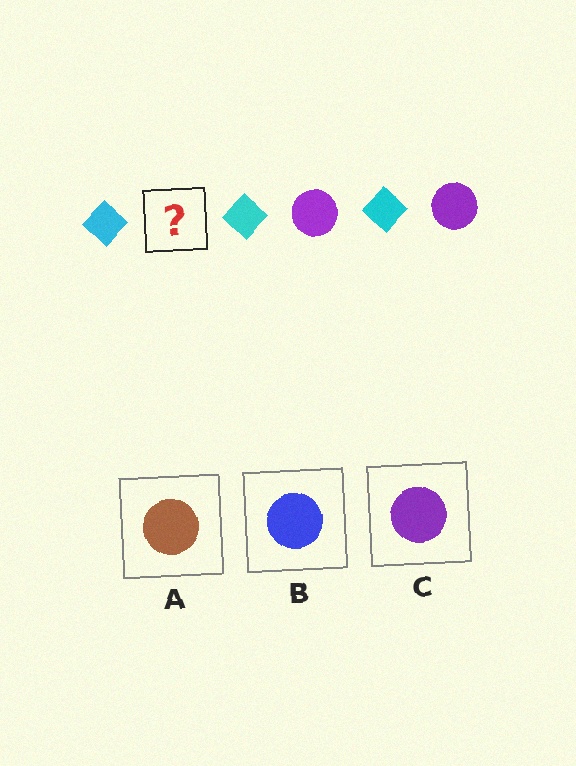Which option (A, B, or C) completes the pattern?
C.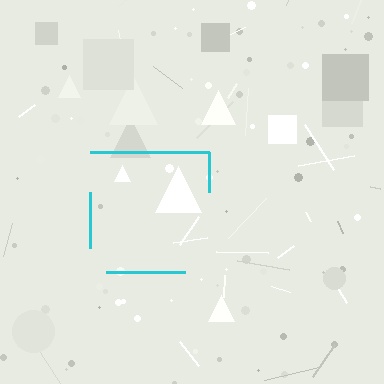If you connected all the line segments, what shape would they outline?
They would outline a square.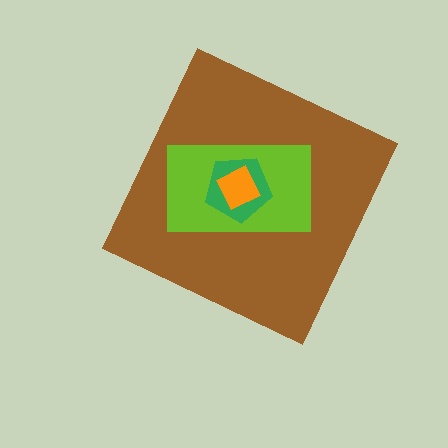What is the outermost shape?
The brown diamond.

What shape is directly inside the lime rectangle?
The green pentagon.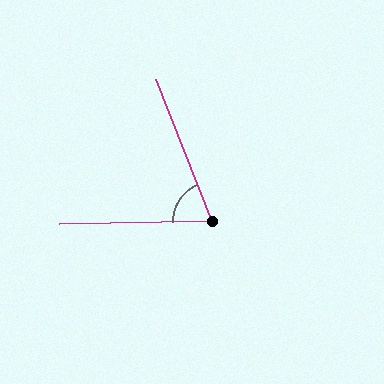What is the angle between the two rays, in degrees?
Approximately 70 degrees.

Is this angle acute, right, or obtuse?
It is acute.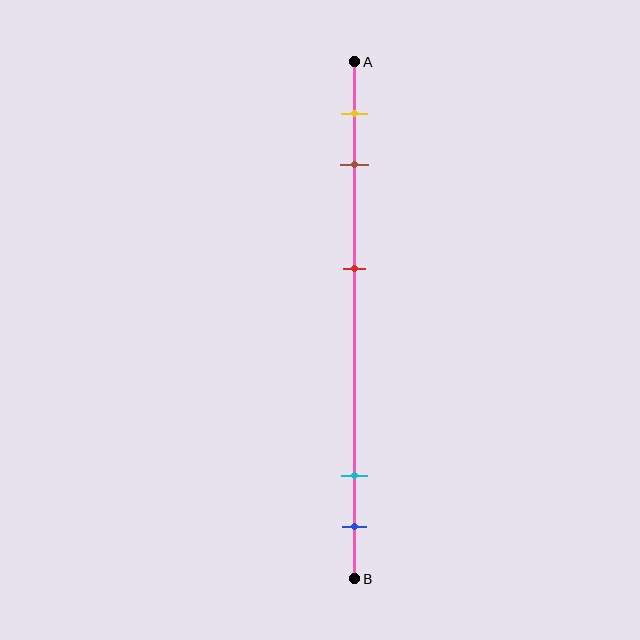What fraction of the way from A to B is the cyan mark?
The cyan mark is approximately 80% (0.8) of the way from A to B.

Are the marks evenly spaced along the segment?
No, the marks are not evenly spaced.